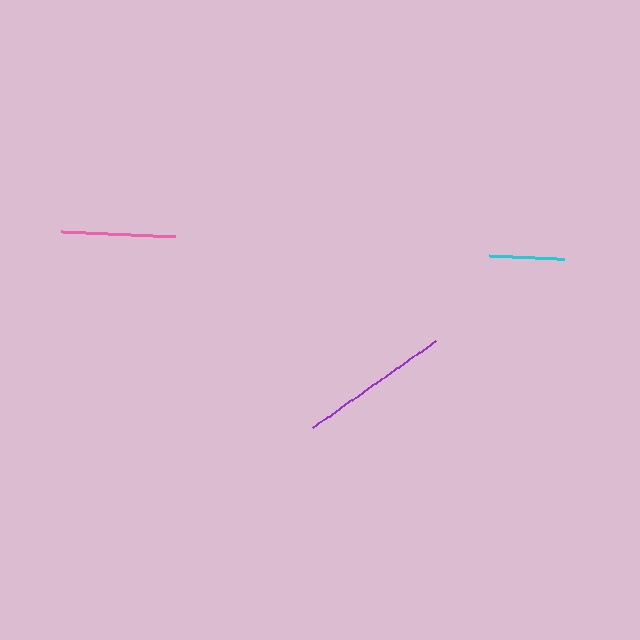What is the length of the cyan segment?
The cyan segment is approximately 75 pixels long.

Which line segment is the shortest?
The cyan line is the shortest at approximately 75 pixels.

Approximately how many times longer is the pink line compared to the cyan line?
The pink line is approximately 1.5 times the length of the cyan line.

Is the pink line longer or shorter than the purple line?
The purple line is longer than the pink line.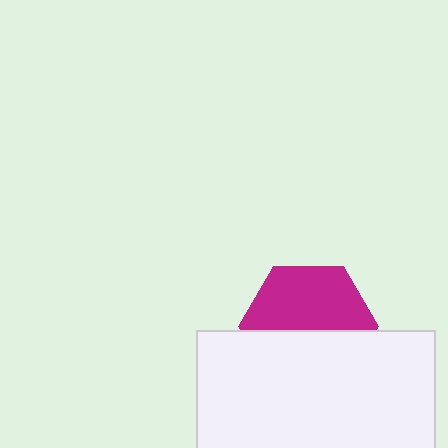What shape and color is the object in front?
The object in front is a white rectangle.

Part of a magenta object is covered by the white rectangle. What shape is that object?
It is a hexagon.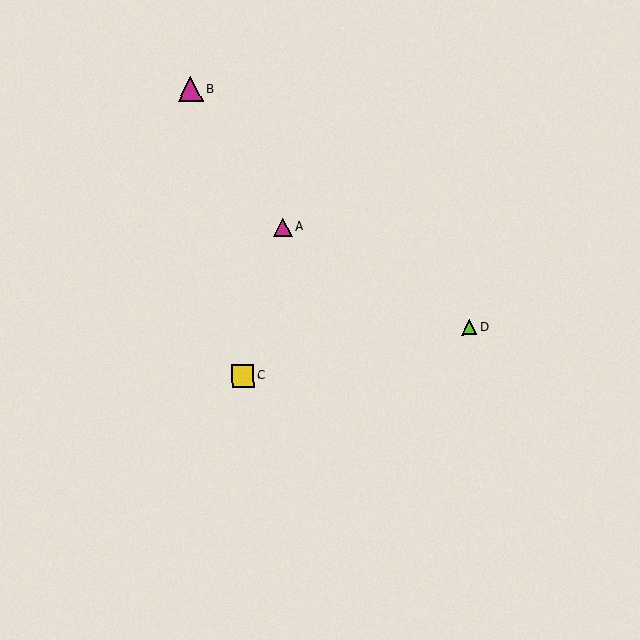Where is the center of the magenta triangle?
The center of the magenta triangle is at (282, 227).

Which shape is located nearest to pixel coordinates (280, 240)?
The magenta triangle (labeled A) at (282, 227) is nearest to that location.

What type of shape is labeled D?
Shape D is a lime triangle.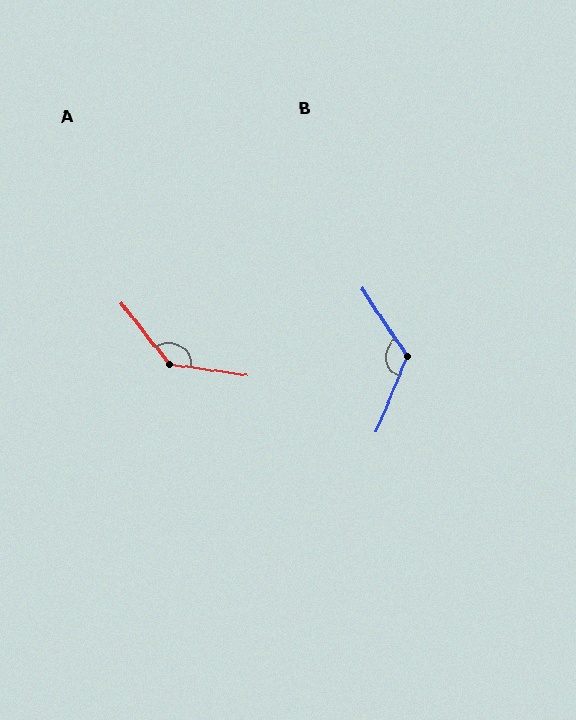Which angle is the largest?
A, at approximately 136 degrees.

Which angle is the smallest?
B, at approximately 123 degrees.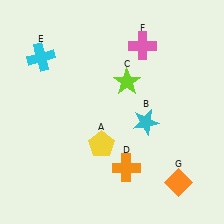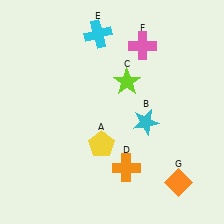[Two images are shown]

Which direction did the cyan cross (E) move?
The cyan cross (E) moved right.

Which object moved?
The cyan cross (E) moved right.